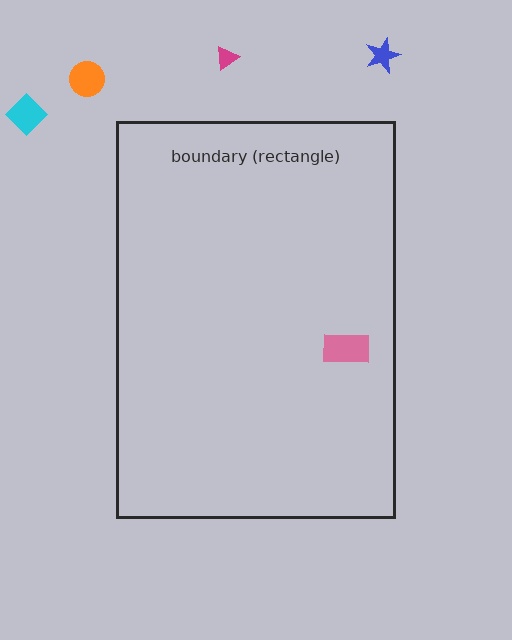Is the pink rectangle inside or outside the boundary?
Inside.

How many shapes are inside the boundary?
1 inside, 4 outside.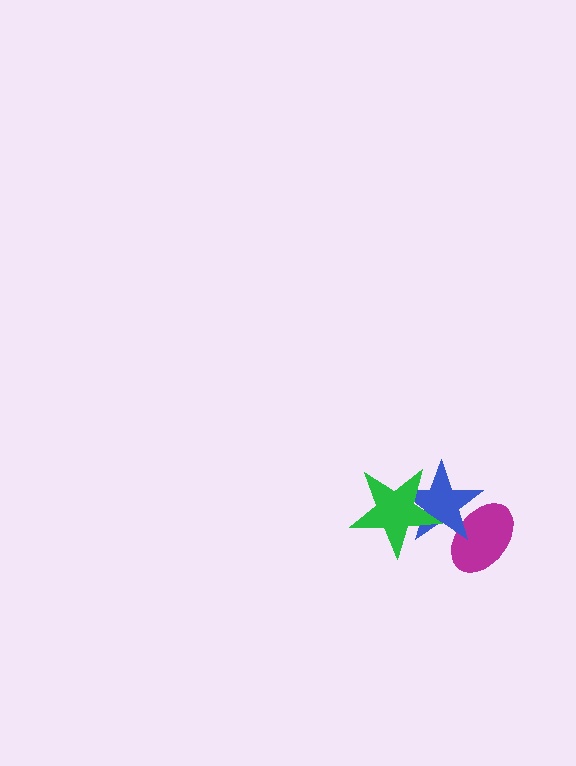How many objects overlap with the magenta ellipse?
1 object overlaps with the magenta ellipse.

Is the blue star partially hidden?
Yes, it is partially covered by another shape.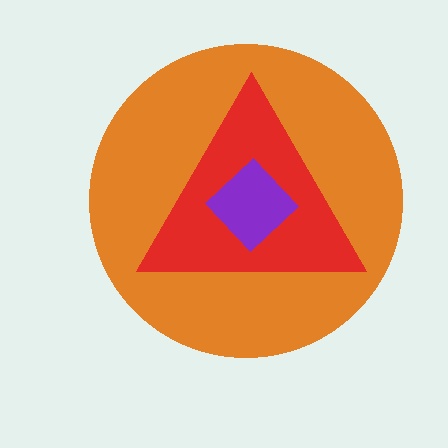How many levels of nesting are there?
3.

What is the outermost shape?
The orange circle.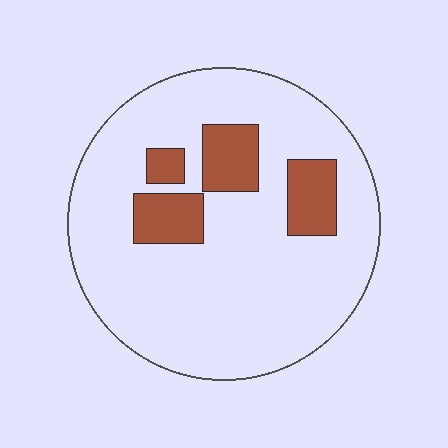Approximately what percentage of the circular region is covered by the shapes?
Approximately 15%.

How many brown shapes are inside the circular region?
4.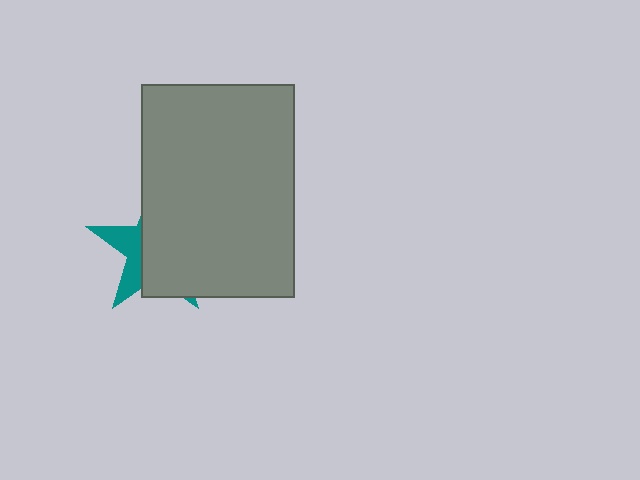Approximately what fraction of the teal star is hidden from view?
Roughly 68% of the teal star is hidden behind the gray rectangle.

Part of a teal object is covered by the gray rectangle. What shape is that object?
It is a star.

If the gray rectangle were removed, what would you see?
You would see the complete teal star.